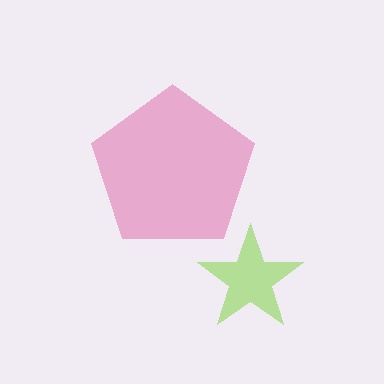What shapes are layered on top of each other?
The layered shapes are: a pink pentagon, a lime star.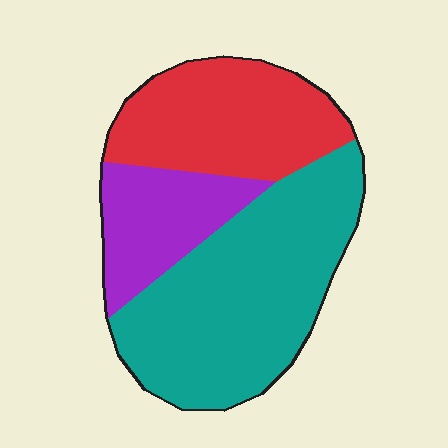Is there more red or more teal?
Teal.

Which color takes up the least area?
Purple, at roughly 20%.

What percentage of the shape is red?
Red takes up about one third (1/3) of the shape.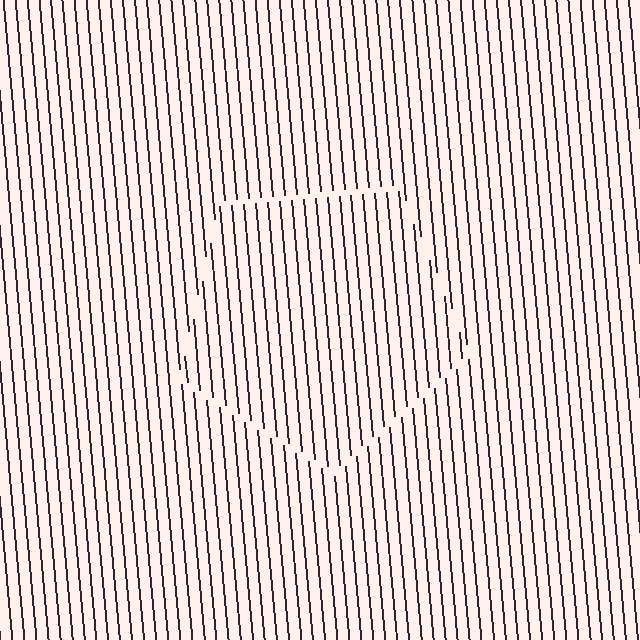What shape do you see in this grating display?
An illusory pentagon. The interior of the shape contains the same grating, shifted by half a period — the contour is defined by the phase discontinuity where line-ends from the inner and outer gratings abut.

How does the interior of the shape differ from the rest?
The interior of the shape contains the same grating, shifted by half a period — the contour is defined by the phase discontinuity where line-ends from the inner and outer gratings abut.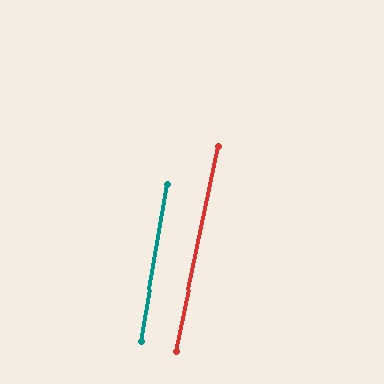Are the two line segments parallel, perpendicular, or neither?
Parallel — their directions differ by only 1.9°.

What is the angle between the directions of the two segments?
Approximately 2 degrees.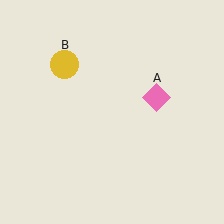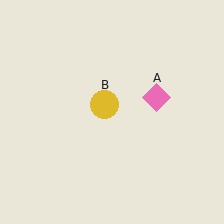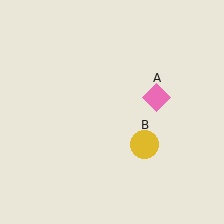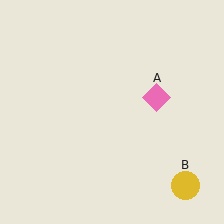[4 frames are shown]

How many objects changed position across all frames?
1 object changed position: yellow circle (object B).